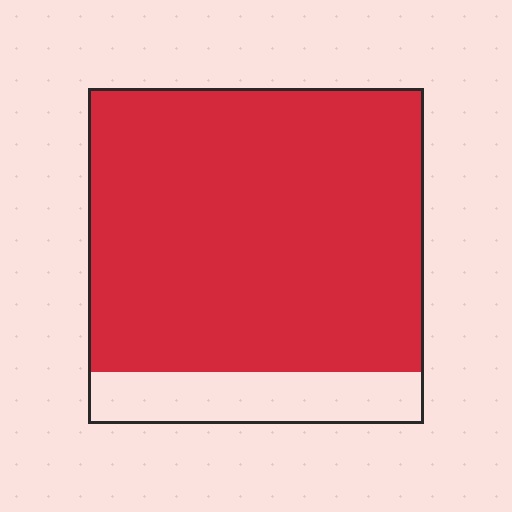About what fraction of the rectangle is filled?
About five sixths (5/6).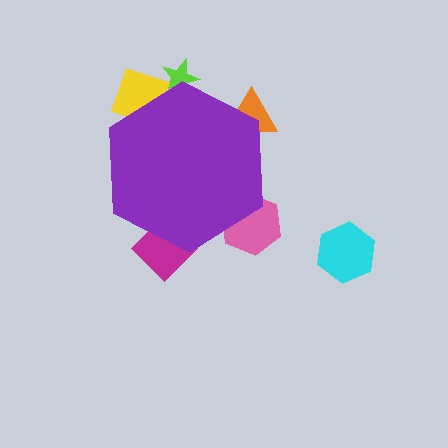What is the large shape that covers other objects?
A purple hexagon.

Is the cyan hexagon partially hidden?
No, the cyan hexagon is fully visible.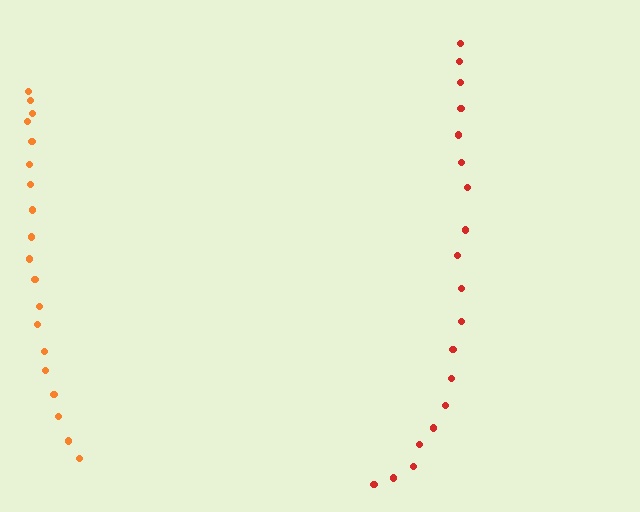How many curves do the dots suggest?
There are 2 distinct paths.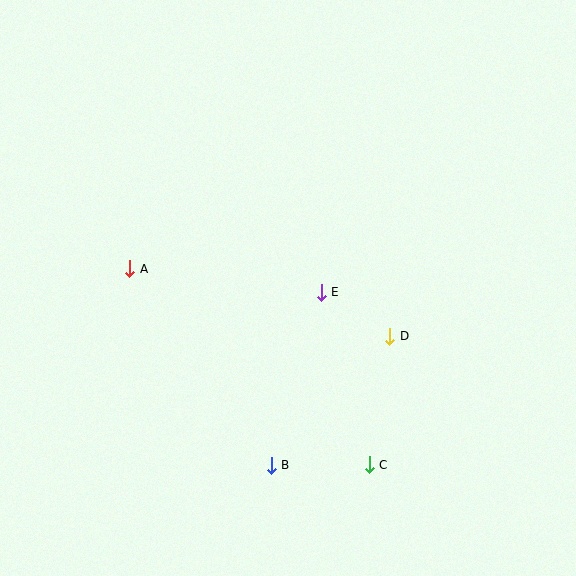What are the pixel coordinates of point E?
Point E is at (321, 292).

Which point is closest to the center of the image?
Point E at (321, 292) is closest to the center.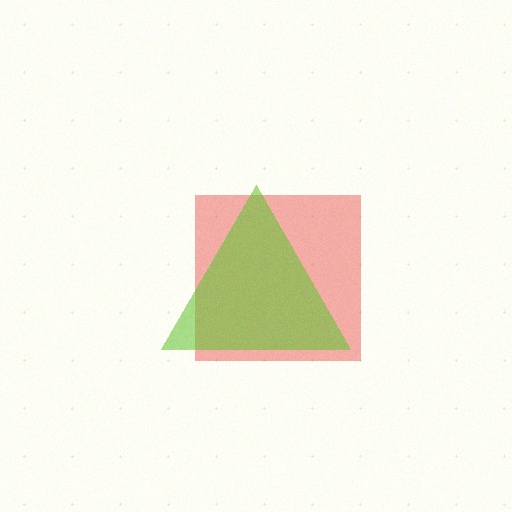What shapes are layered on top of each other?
The layered shapes are: a red square, a lime triangle.